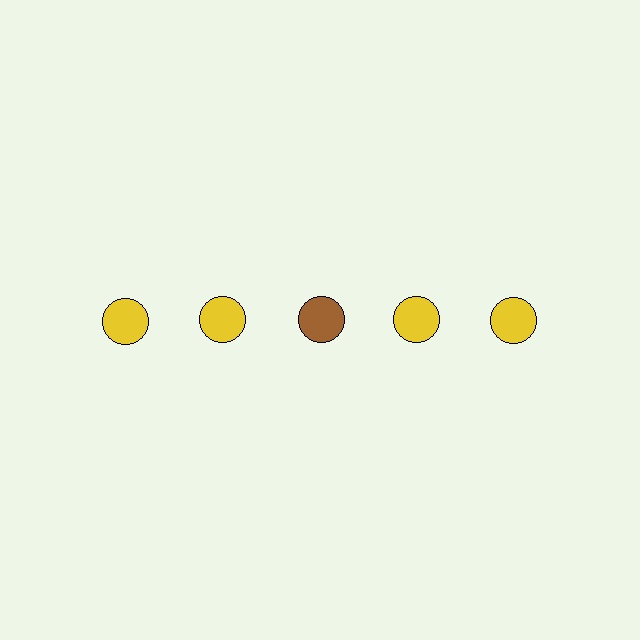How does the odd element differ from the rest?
It has a different color: brown instead of yellow.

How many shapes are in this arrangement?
There are 5 shapes arranged in a grid pattern.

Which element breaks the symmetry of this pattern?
The brown circle in the top row, center column breaks the symmetry. All other shapes are yellow circles.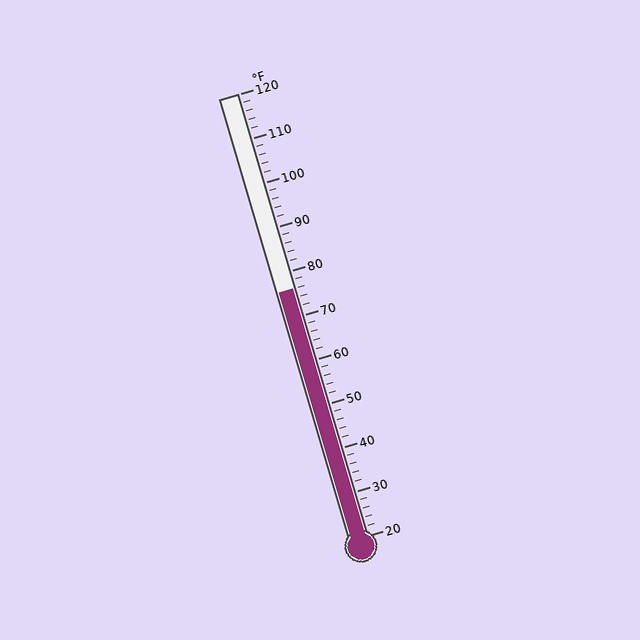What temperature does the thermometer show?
The thermometer shows approximately 76°F.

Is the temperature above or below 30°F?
The temperature is above 30°F.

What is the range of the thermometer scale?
The thermometer scale ranges from 20°F to 120°F.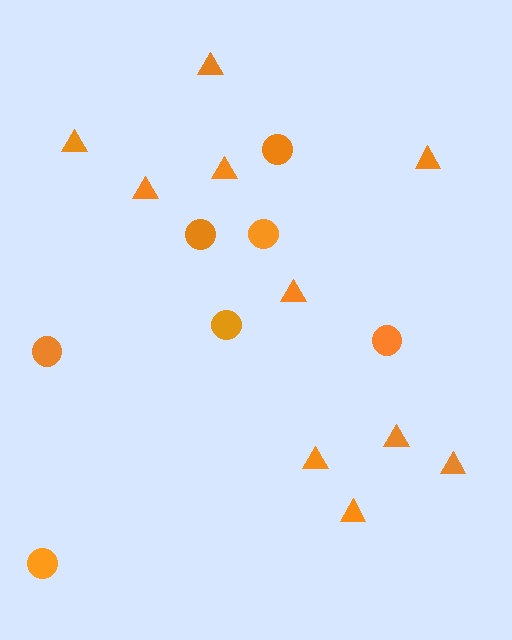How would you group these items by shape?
There are 2 groups: one group of triangles (10) and one group of circles (7).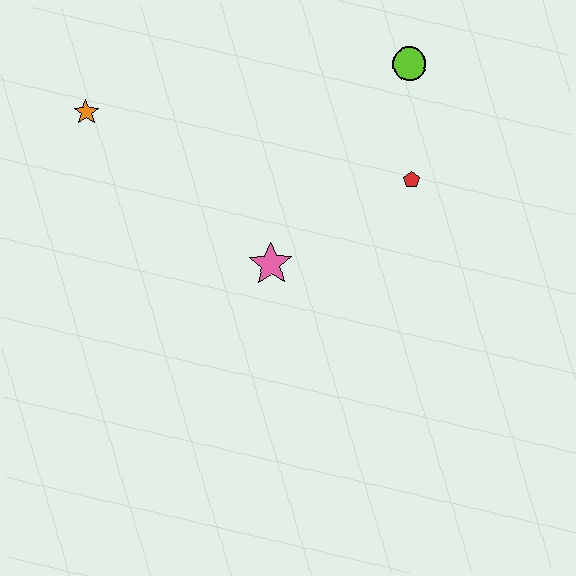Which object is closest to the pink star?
The red pentagon is closest to the pink star.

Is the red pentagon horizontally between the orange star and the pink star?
No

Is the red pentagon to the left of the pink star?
No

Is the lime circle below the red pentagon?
No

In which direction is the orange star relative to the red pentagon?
The orange star is to the left of the red pentagon.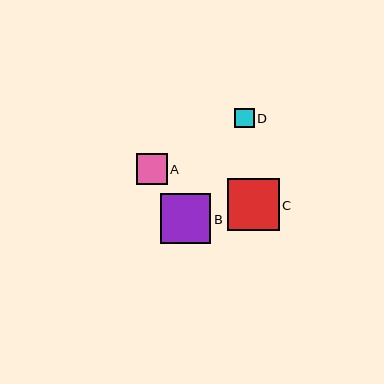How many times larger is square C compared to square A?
Square C is approximately 1.7 times the size of square A.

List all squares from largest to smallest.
From largest to smallest: C, B, A, D.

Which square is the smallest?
Square D is the smallest with a size of approximately 20 pixels.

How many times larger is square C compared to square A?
Square C is approximately 1.7 times the size of square A.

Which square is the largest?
Square C is the largest with a size of approximately 52 pixels.